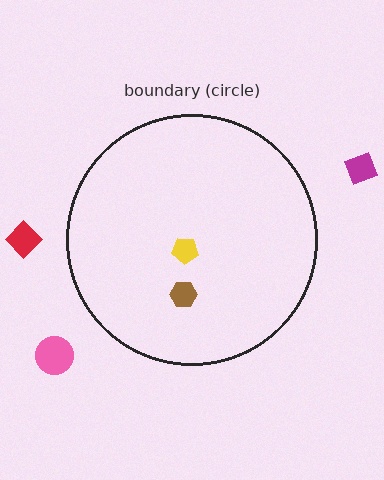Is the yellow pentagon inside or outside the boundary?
Inside.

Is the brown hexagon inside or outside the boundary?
Inside.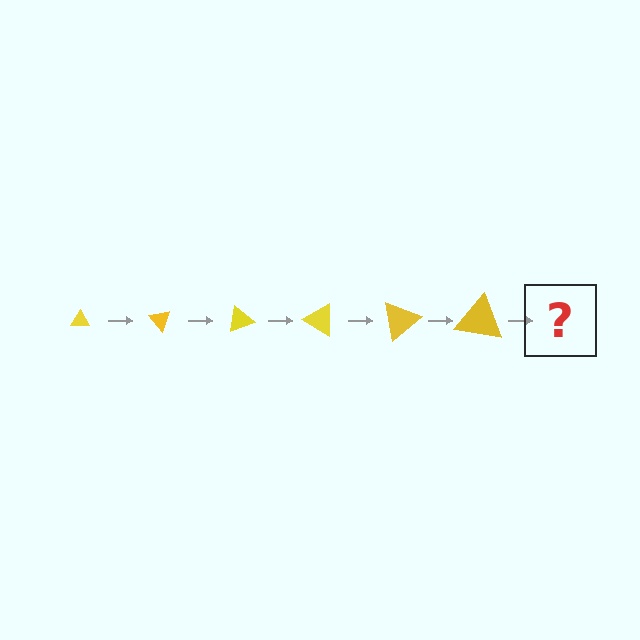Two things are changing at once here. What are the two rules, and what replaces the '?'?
The two rules are that the triangle grows larger each step and it rotates 50 degrees each step. The '?' should be a triangle, larger than the previous one and rotated 300 degrees from the start.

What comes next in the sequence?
The next element should be a triangle, larger than the previous one and rotated 300 degrees from the start.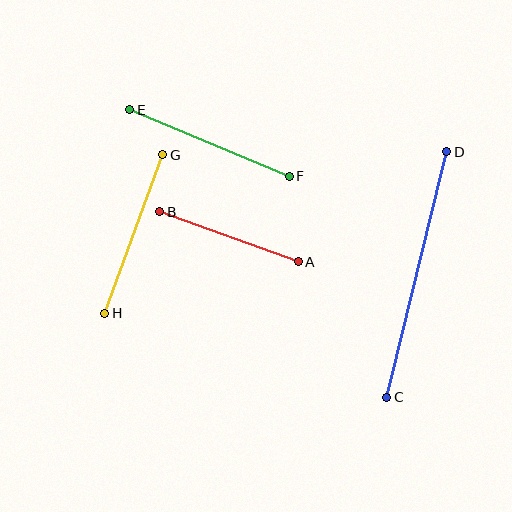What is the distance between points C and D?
The distance is approximately 253 pixels.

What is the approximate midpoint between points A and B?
The midpoint is at approximately (229, 237) pixels.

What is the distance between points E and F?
The distance is approximately 173 pixels.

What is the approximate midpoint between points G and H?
The midpoint is at approximately (134, 234) pixels.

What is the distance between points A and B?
The distance is approximately 147 pixels.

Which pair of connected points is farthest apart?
Points C and D are farthest apart.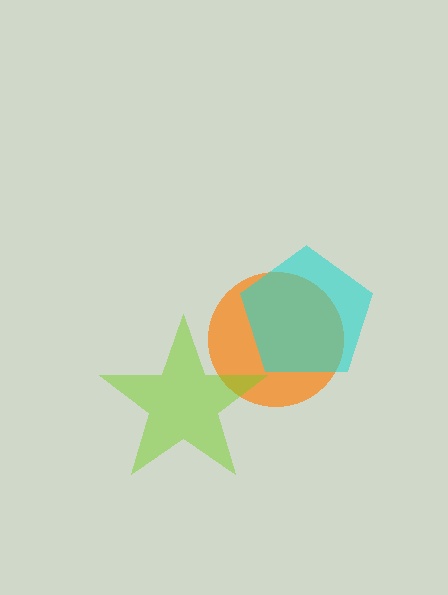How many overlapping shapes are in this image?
There are 3 overlapping shapes in the image.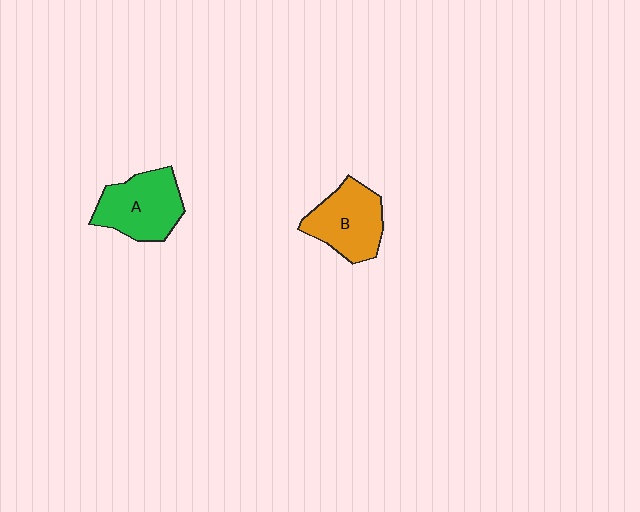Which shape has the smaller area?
Shape B (orange).